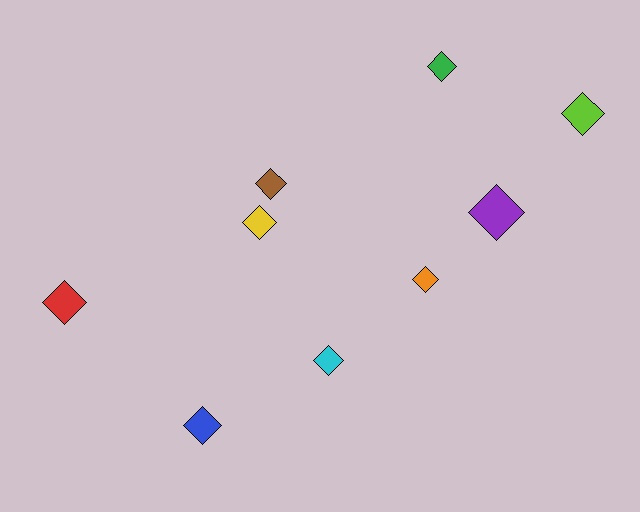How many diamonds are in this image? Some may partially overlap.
There are 9 diamonds.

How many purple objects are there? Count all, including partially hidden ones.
There is 1 purple object.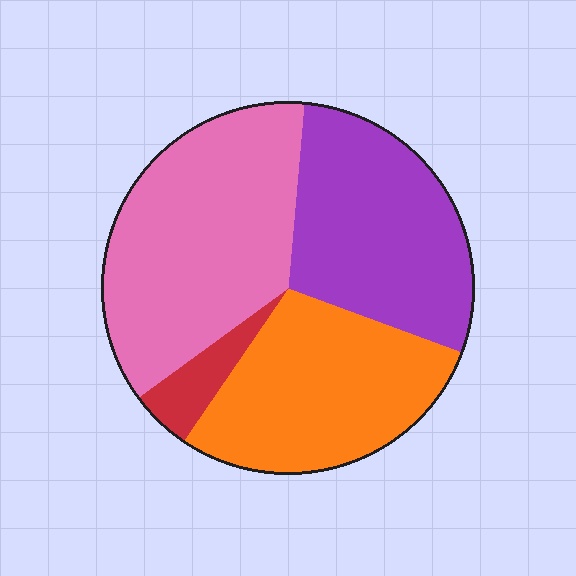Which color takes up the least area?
Red, at roughly 5%.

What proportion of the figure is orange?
Orange covers about 30% of the figure.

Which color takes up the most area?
Pink, at roughly 35%.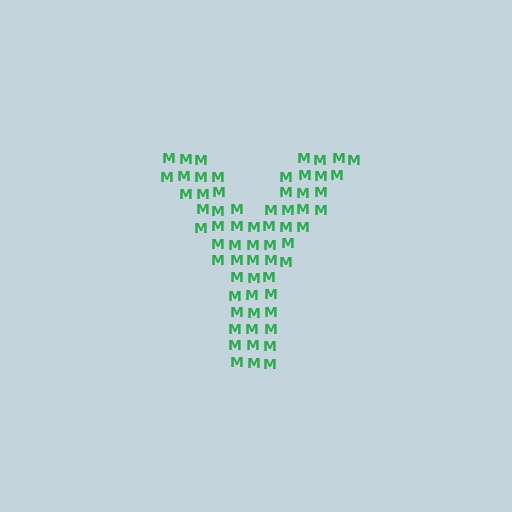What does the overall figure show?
The overall figure shows the letter Y.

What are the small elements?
The small elements are letter M's.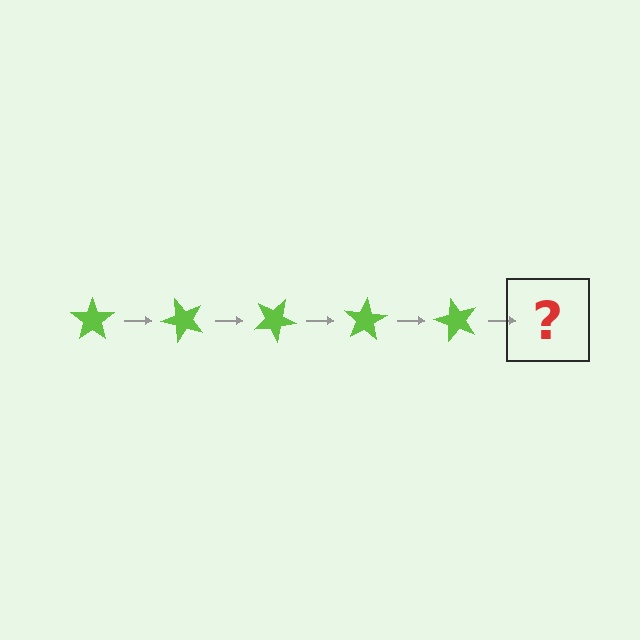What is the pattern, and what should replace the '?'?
The pattern is that the star rotates 50 degrees each step. The '?' should be a lime star rotated 250 degrees.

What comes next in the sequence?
The next element should be a lime star rotated 250 degrees.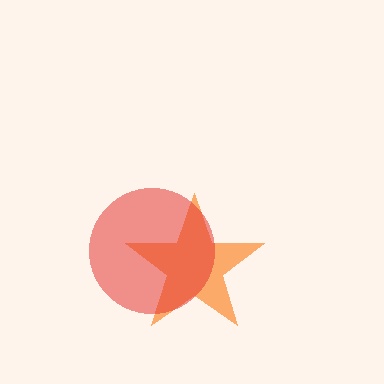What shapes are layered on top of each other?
The layered shapes are: an orange star, a red circle.